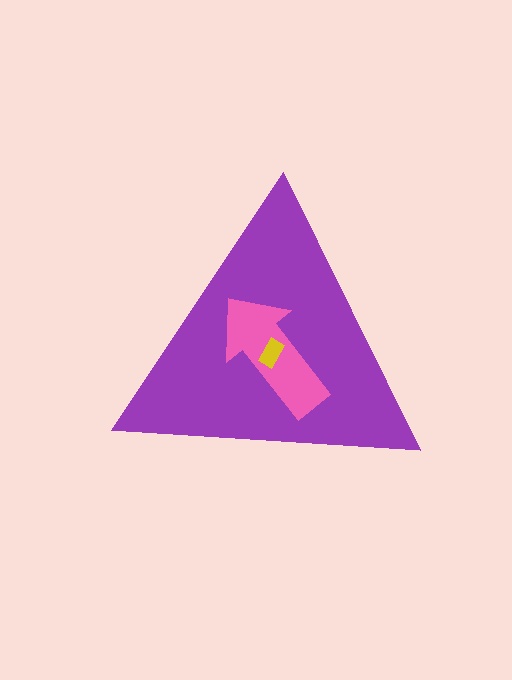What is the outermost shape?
The purple triangle.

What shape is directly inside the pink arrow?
The yellow rectangle.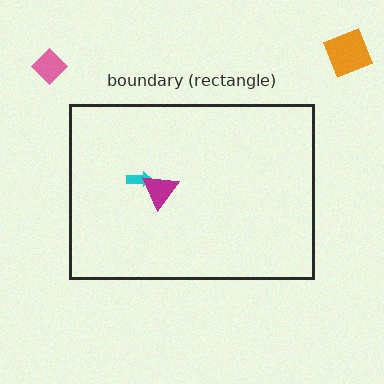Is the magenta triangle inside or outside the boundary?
Inside.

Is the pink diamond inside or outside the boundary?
Outside.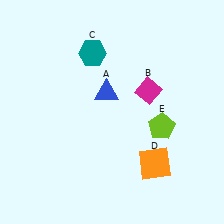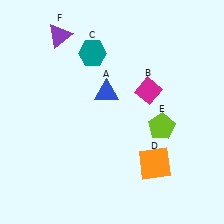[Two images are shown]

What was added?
A purple triangle (F) was added in Image 2.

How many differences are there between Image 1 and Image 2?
There is 1 difference between the two images.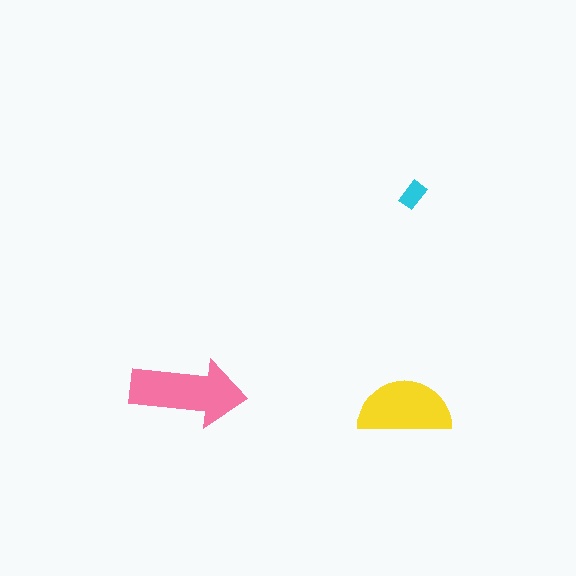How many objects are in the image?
There are 3 objects in the image.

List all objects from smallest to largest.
The cyan rectangle, the yellow semicircle, the pink arrow.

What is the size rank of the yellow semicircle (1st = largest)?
2nd.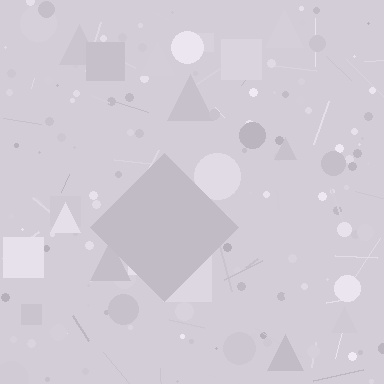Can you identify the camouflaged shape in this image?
The camouflaged shape is a diamond.